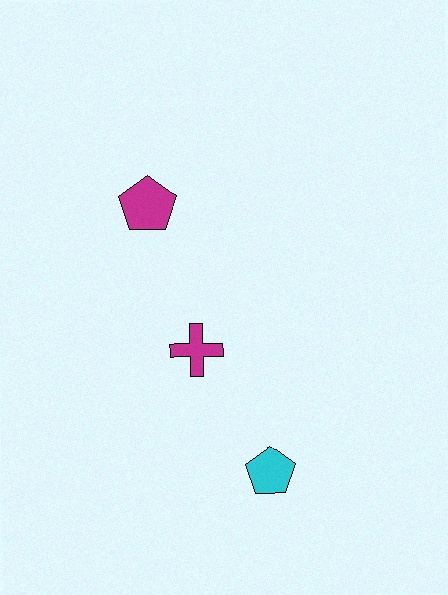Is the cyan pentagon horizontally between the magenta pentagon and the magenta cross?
No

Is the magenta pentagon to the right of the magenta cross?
No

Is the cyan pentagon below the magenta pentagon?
Yes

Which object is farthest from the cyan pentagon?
The magenta pentagon is farthest from the cyan pentagon.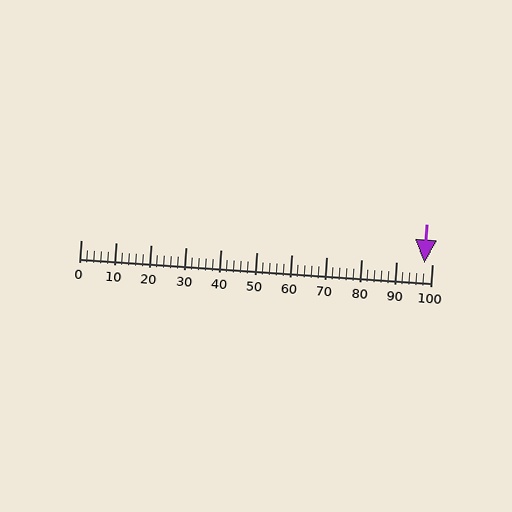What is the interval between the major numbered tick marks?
The major tick marks are spaced 10 units apart.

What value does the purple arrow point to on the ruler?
The purple arrow points to approximately 98.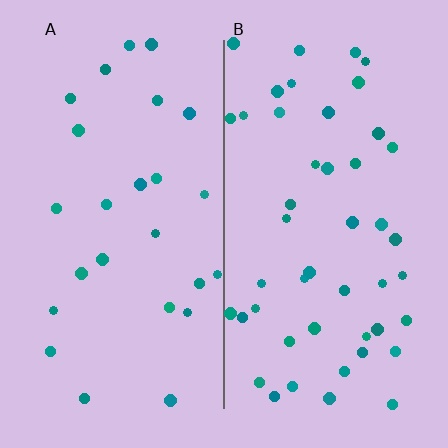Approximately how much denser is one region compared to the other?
Approximately 1.9× — region B over region A.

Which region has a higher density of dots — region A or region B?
B (the right).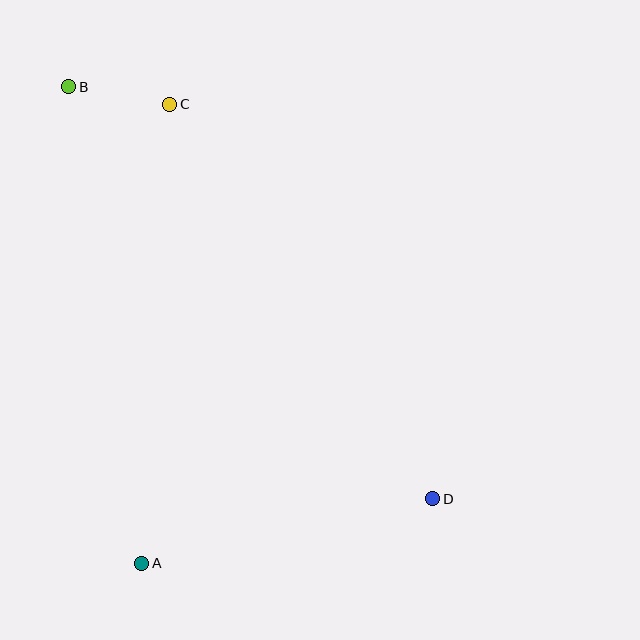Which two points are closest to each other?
Points B and C are closest to each other.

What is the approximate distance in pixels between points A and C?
The distance between A and C is approximately 460 pixels.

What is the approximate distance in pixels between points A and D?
The distance between A and D is approximately 298 pixels.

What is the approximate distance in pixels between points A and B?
The distance between A and B is approximately 482 pixels.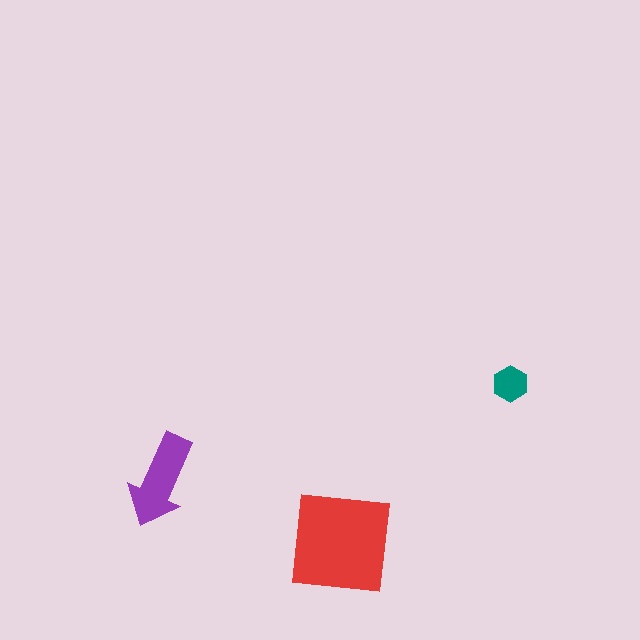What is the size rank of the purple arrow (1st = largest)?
2nd.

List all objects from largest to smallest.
The red square, the purple arrow, the teal hexagon.